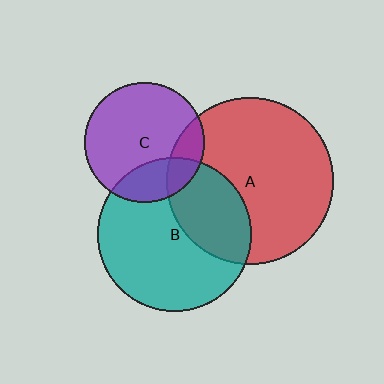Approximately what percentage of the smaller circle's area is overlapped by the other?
Approximately 15%.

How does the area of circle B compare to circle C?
Approximately 1.7 times.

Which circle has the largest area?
Circle A (red).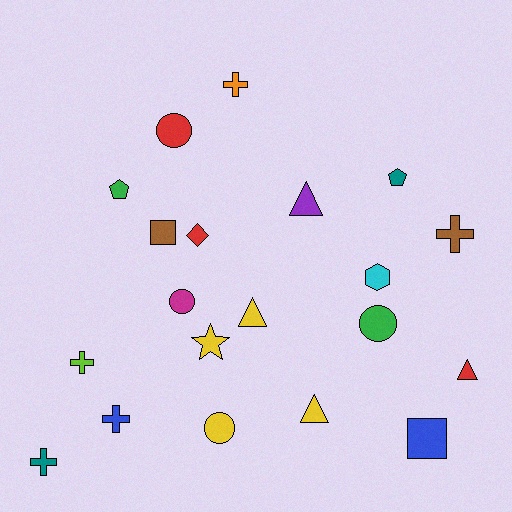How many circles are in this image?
There are 4 circles.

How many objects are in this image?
There are 20 objects.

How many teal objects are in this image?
There are 2 teal objects.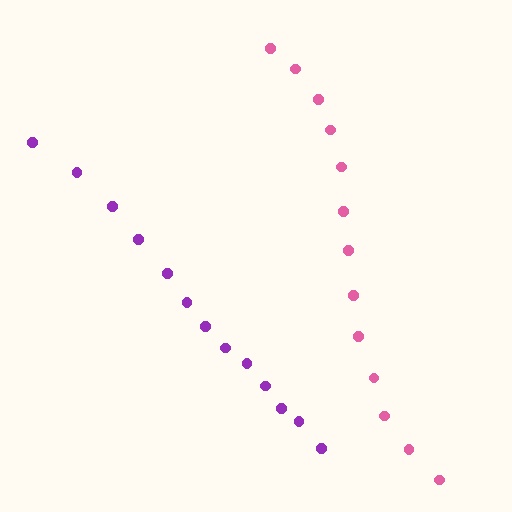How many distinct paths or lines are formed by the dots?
There are 2 distinct paths.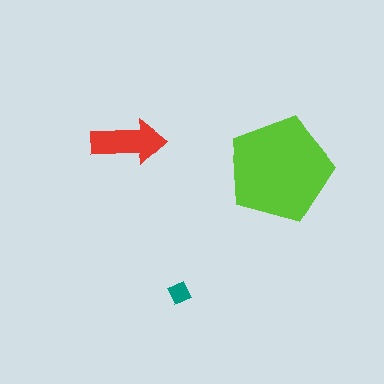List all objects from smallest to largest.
The teal diamond, the red arrow, the lime pentagon.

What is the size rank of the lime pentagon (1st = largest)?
1st.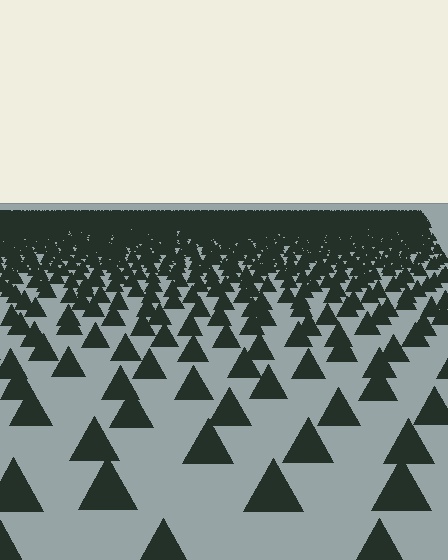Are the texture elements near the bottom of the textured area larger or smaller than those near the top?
Larger. Near the bottom, elements are closer to the viewer and appear at a bigger on-screen size.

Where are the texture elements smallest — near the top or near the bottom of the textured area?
Near the top.